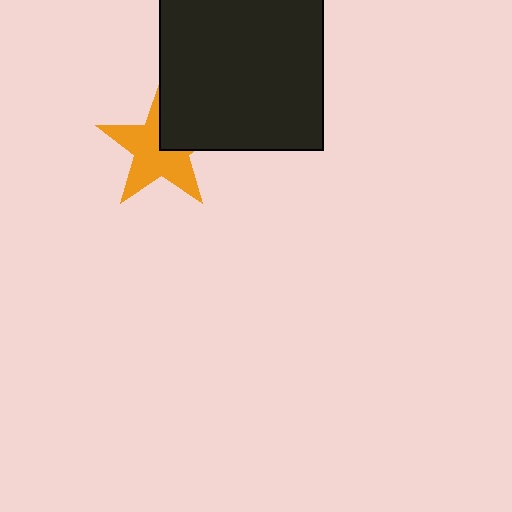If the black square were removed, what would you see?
You would see the complete orange star.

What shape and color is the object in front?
The object in front is a black square.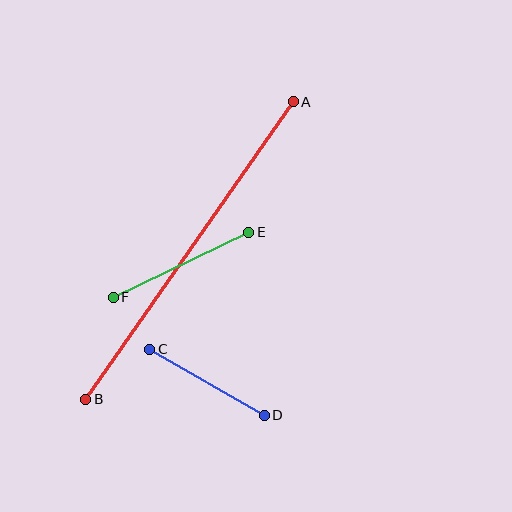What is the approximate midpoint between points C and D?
The midpoint is at approximately (207, 382) pixels.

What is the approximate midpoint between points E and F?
The midpoint is at approximately (181, 265) pixels.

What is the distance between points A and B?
The distance is approximately 363 pixels.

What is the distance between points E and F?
The distance is approximately 150 pixels.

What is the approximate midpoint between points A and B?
The midpoint is at approximately (190, 251) pixels.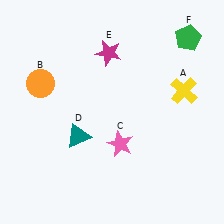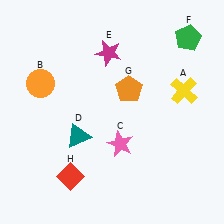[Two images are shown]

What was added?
An orange pentagon (G), a red diamond (H) were added in Image 2.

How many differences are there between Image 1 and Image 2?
There are 2 differences between the two images.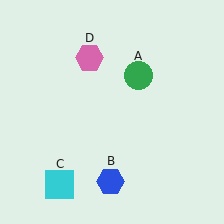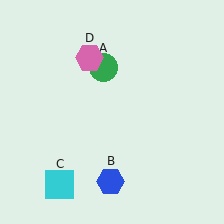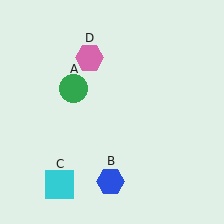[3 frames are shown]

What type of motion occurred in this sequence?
The green circle (object A) rotated counterclockwise around the center of the scene.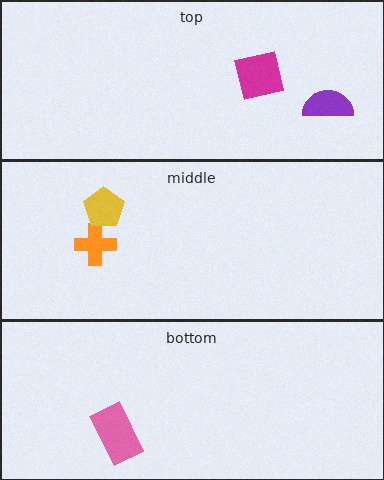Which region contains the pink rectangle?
The bottom region.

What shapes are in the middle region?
The orange cross, the yellow pentagon.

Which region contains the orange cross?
The middle region.